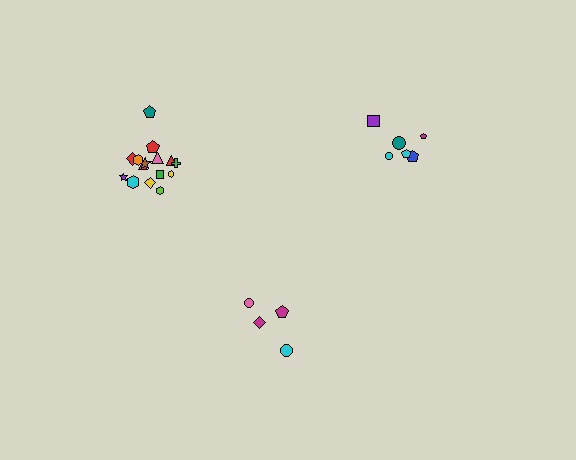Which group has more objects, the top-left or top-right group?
The top-left group.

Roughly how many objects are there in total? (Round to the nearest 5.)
Roughly 25 objects in total.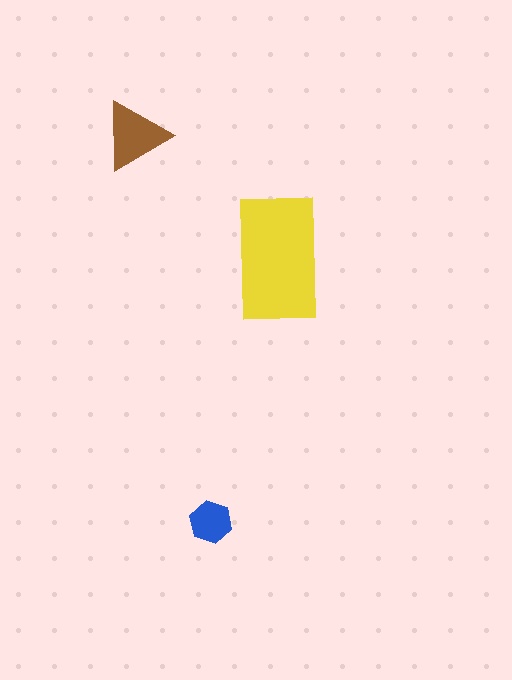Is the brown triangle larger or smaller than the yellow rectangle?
Smaller.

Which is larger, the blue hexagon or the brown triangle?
The brown triangle.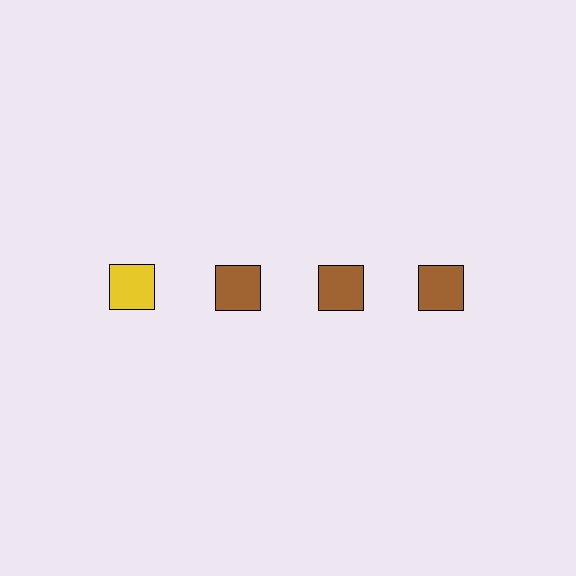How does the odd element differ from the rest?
It has a different color: yellow instead of brown.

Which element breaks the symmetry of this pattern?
The yellow square in the top row, leftmost column breaks the symmetry. All other shapes are brown squares.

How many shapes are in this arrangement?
There are 4 shapes arranged in a grid pattern.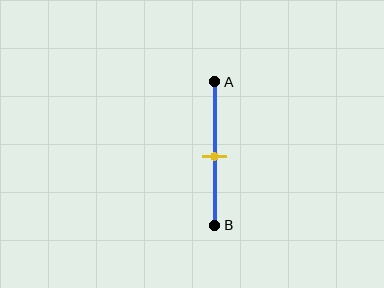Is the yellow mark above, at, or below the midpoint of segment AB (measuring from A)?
The yellow mark is approximately at the midpoint of segment AB.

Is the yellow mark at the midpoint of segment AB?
Yes, the mark is approximately at the midpoint.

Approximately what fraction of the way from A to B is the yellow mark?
The yellow mark is approximately 50% of the way from A to B.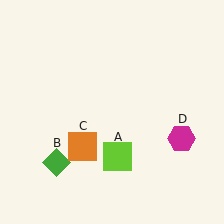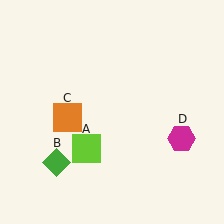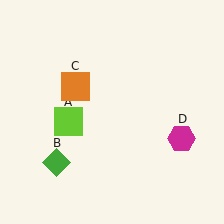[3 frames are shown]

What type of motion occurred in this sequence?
The lime square (object A), orange square (object C) rotated clockwise around the center of the scene.